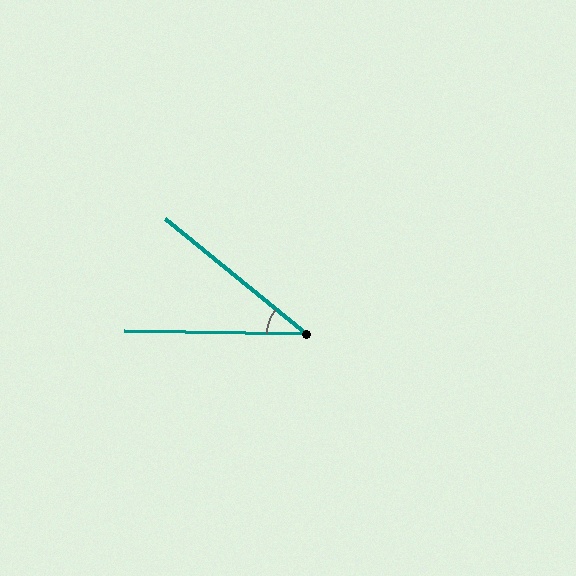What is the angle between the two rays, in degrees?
Approximately 38 degrees.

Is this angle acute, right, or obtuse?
It is acute.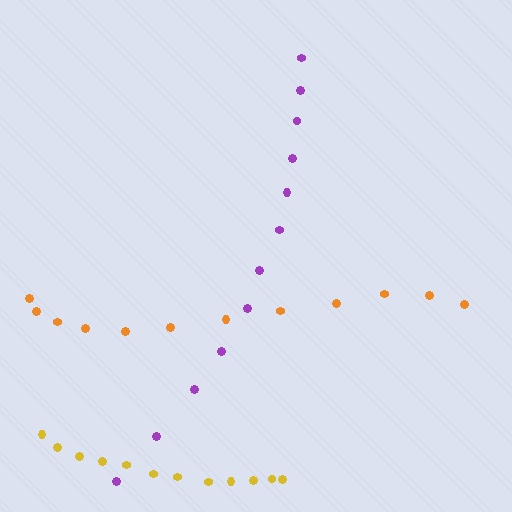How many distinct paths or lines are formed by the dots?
There are 3 distinct paths.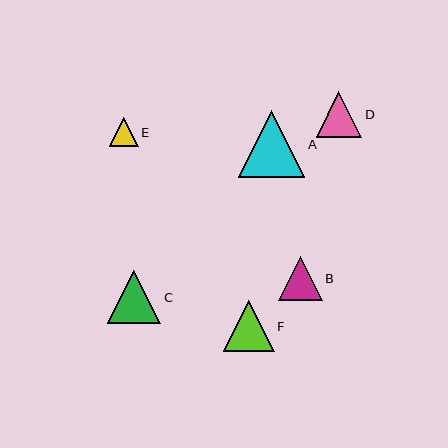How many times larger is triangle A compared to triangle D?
Triangle A is approximately 1.5 times the size of triangle D.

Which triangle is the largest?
Triangle A is the largest with a size of approximately 67 pixels.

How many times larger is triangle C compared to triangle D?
Triangle C is approximately 1.2 times the size of triangle D.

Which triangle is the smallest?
Triangle E is the smallest with a size of approximately 29 pixels.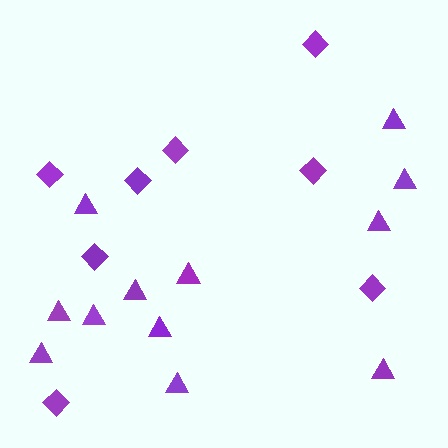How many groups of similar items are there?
There are 2 groups: one group of triangles (12) and one group of diamonds (8).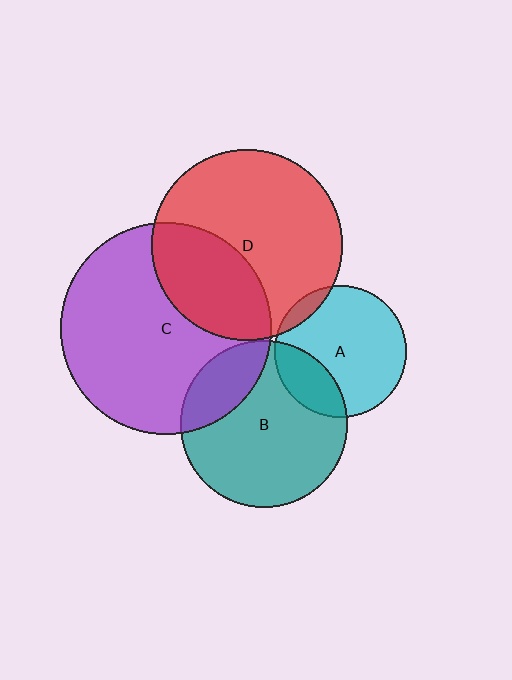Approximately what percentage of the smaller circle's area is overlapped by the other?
Approximately 5%.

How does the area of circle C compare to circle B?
Approximately 1.6 times.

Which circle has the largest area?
Circle C (purple).